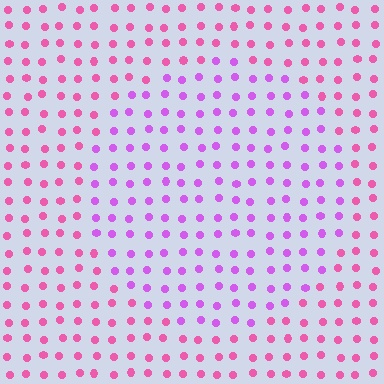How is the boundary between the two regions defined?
The boundary is defined purely by a slight shift in hue (about 37 degrees). Spacing, size, and orientation are identical on both sides.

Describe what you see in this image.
The image is filled with small pink elements in a uniform arrangement. A circle-shaped region is visible where the elements are tinted to a slightly different hue, forming a subtle color boundary.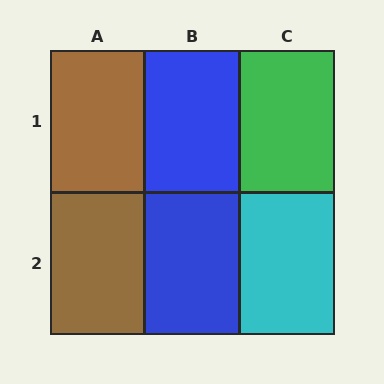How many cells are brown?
2 cells are brown.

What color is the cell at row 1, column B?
Blue.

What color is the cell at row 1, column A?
Brown.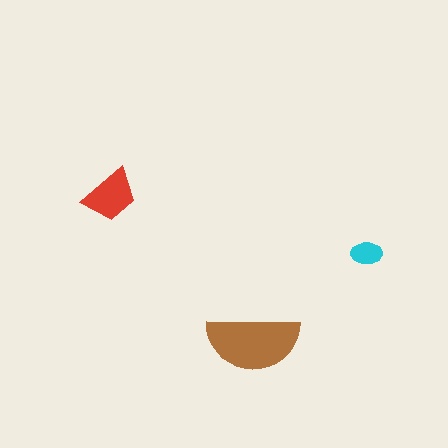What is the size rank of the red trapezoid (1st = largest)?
2nd.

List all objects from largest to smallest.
The brown semicircle, the red trapezoid, the cyan ellipse.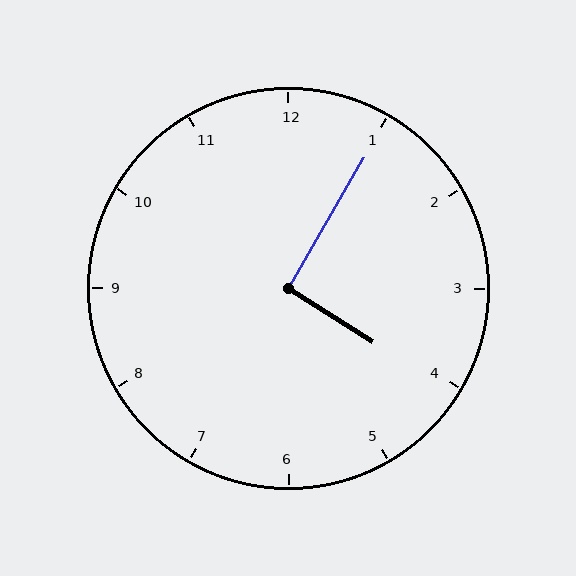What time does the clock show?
4:05.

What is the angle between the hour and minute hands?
Approximately 92 degrees.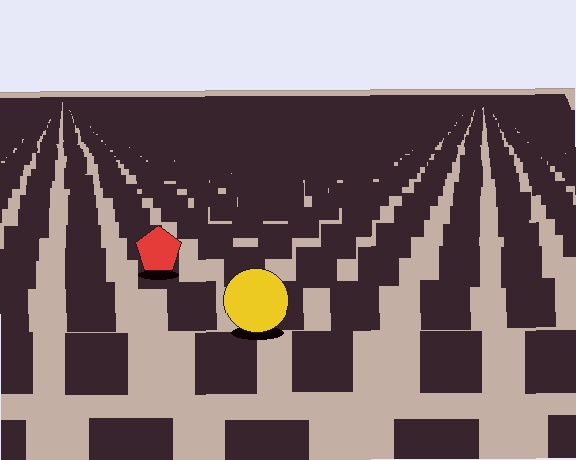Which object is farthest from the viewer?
The red pentagon is farthest from the viewer. It appears smaller and the ground texture around it is denser.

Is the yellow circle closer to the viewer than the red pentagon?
Yes. The yellow circle is closer — you can tell from the texture gradient: the ground texture is coarser near it.